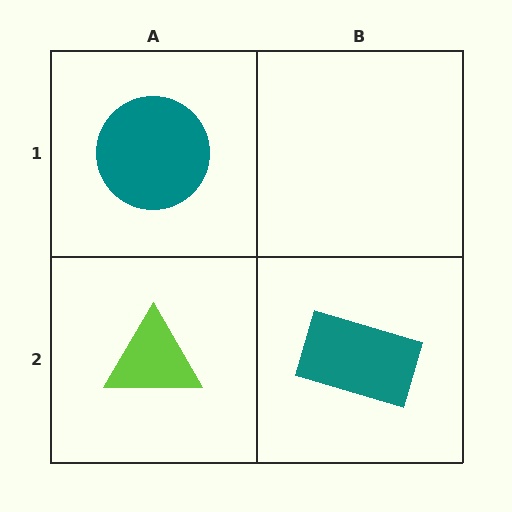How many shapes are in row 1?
1 shape.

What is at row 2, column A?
A lime triangle.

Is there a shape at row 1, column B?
No, that cell is empty.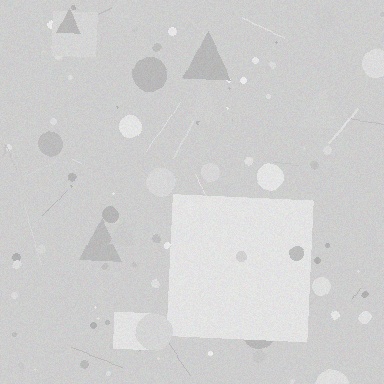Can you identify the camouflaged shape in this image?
The camouflaged shape is a square.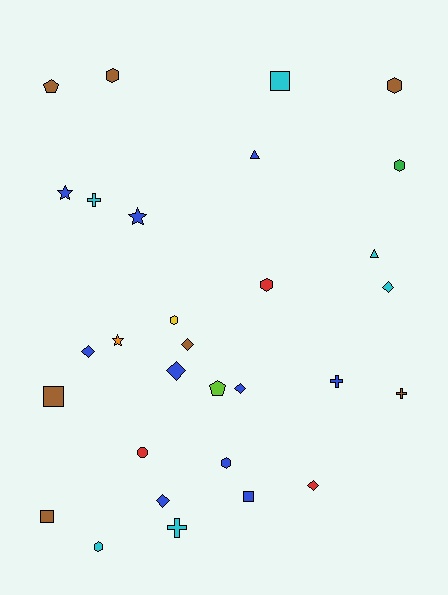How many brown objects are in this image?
There are 7 brown objects.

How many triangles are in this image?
There are 2 triangles.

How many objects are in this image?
There are 30 objects.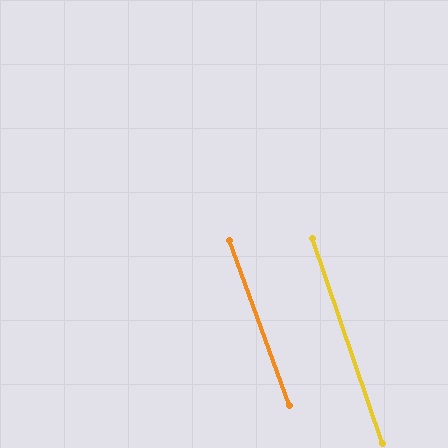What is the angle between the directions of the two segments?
Approximately 1 degree.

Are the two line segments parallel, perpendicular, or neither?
Parallel — their directions differ by only 1.0°.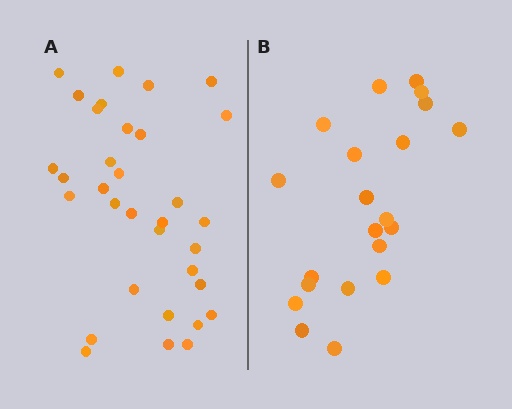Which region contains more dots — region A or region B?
Region A (the left region) has more dots.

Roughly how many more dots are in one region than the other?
Region A has roughly 12 or so more dots than region B.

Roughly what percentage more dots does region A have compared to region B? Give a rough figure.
About 55% more.